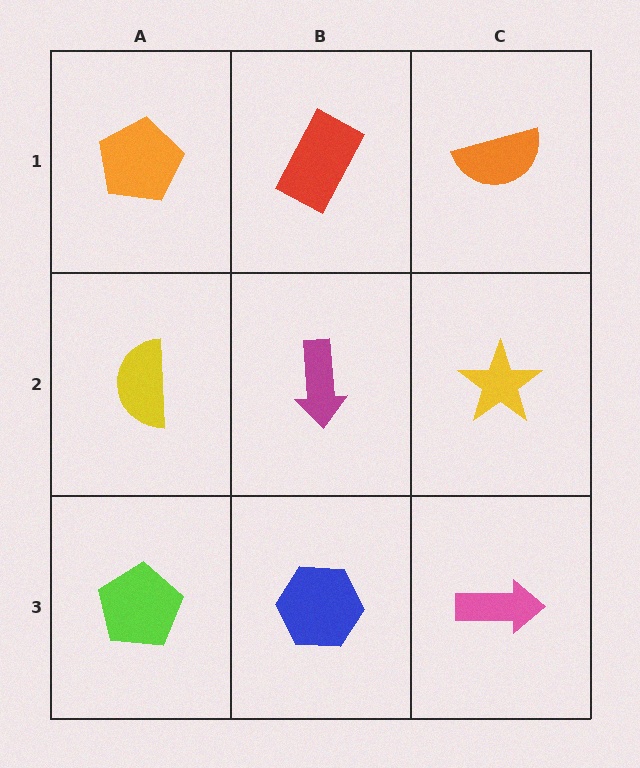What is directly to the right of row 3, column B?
A pink arrow.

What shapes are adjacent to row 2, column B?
A red rectangle (row 1, column B), a blue hexagon (row 3, column B), a yellow semicircle (row 2, column A), a yellow star (row 2, column C).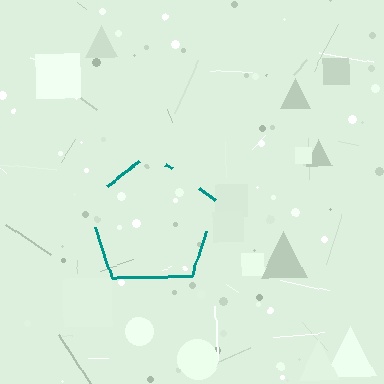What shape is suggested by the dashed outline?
The dashed outline suggests a pentagon.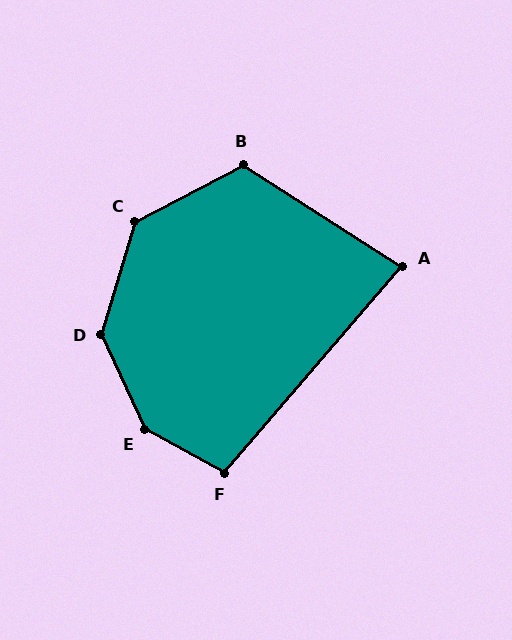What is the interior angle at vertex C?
Approximately 135 degrees (obtuse).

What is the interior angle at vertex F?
Approximately 102 degrees (obtuse).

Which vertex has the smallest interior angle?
A, at approximately 82 degrees.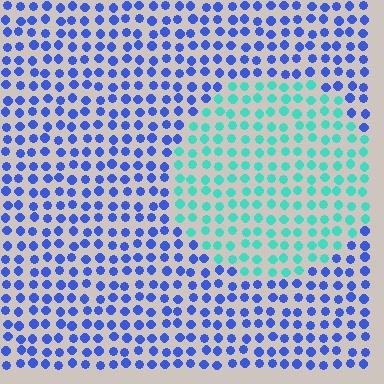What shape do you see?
I see a circle.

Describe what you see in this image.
The image is filled with small blue elements in a uniform arrangement. A circle-shaped region is visible where the elements are tinted to a slightly different hue, forming a subtle color boundary.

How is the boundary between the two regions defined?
The boundary is defined purely by a slight shift in hue (about 59 degrees). Spacing, size, and orientation are identical on both sides.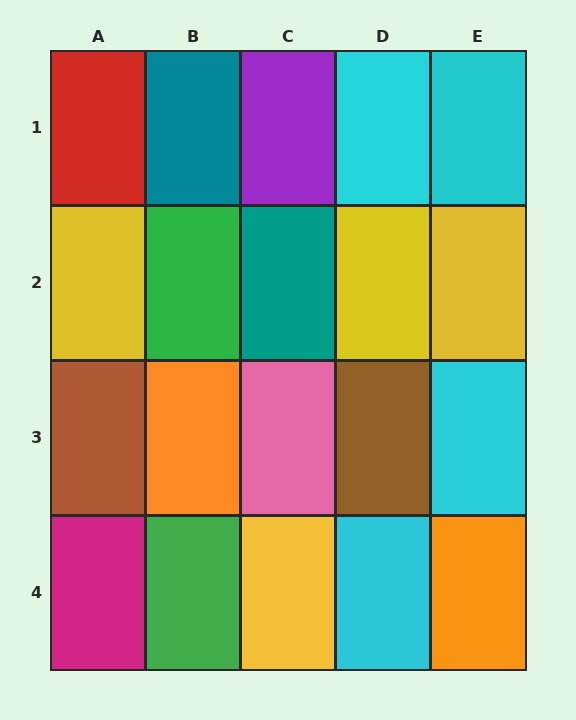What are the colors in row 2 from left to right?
Yellow, green, teal, yellow, yellow.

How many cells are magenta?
1 cell is magenta.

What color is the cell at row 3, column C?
Pink.